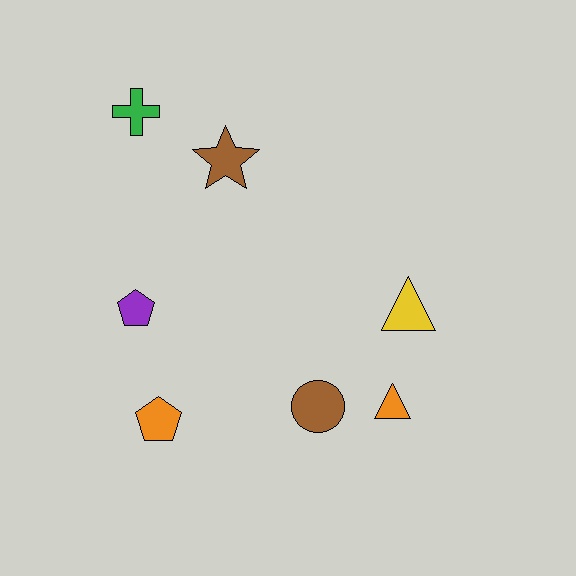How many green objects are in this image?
There is 1 green object.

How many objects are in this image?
There are 7 objects.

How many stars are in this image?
There is 1 star.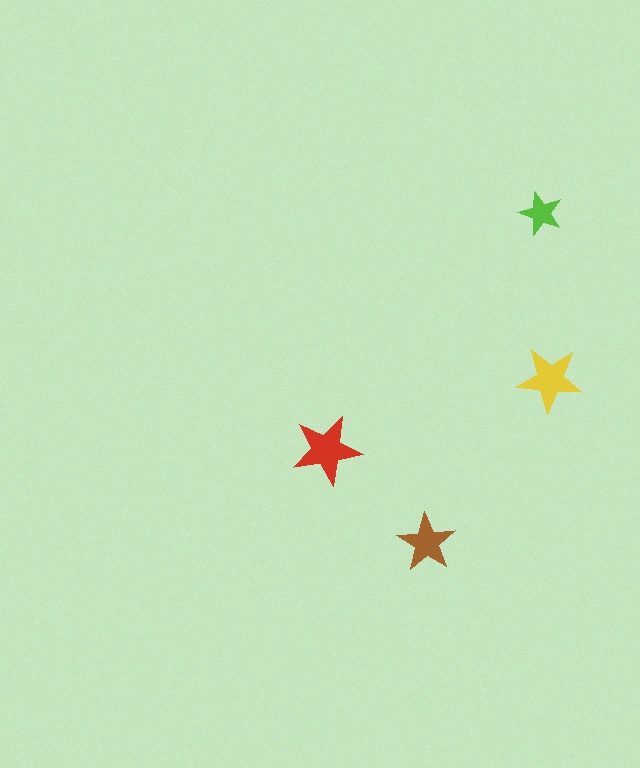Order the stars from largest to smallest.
the red one, the yellow one, the brown one, the lime one.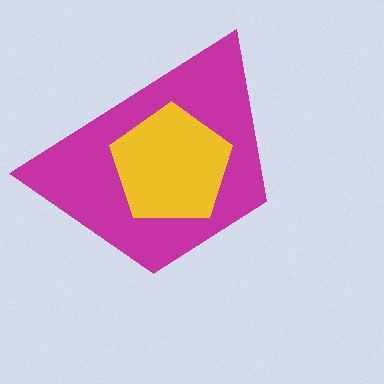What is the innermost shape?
The yellow pentagon.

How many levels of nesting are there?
2.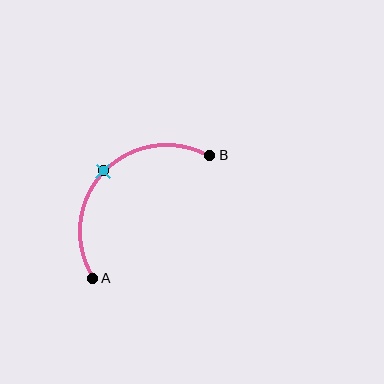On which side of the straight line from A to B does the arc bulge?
The arc bulges above and to the left of the straight line connecting A and B.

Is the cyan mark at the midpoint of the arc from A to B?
Yes. The cyan mark lies on the arc at equal arc-length from both A and B — it is the arc midpoint.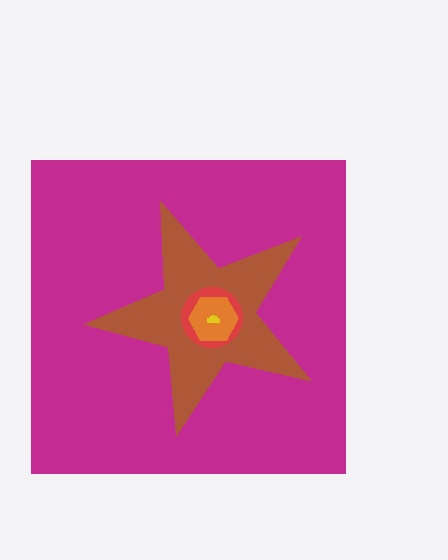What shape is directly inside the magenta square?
The brown star.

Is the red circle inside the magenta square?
Yes.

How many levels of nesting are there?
5.